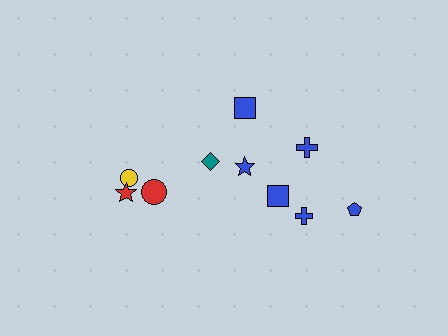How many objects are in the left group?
There are 4 objects.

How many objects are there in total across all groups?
There are 10 objects.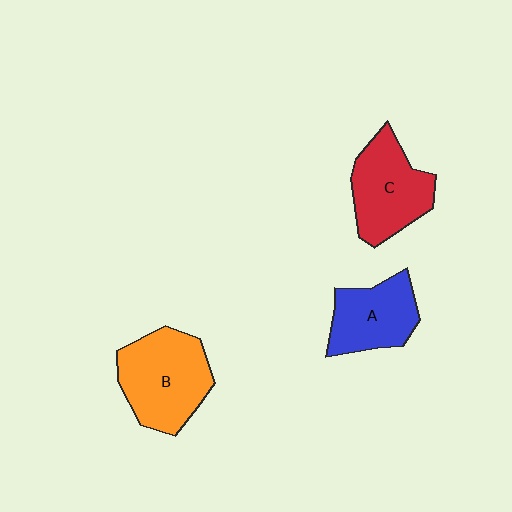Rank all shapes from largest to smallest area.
From largest to smallest: B (orange), C (red), A (blue).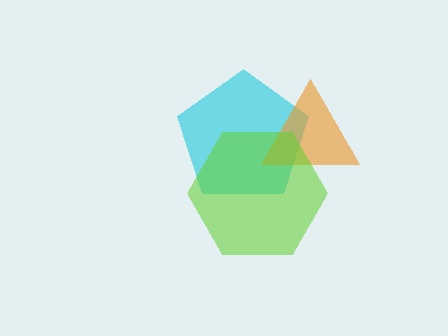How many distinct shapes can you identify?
There are 3 distinct shapes: a cyan pentagon, an orange triangle, a lime hexagon.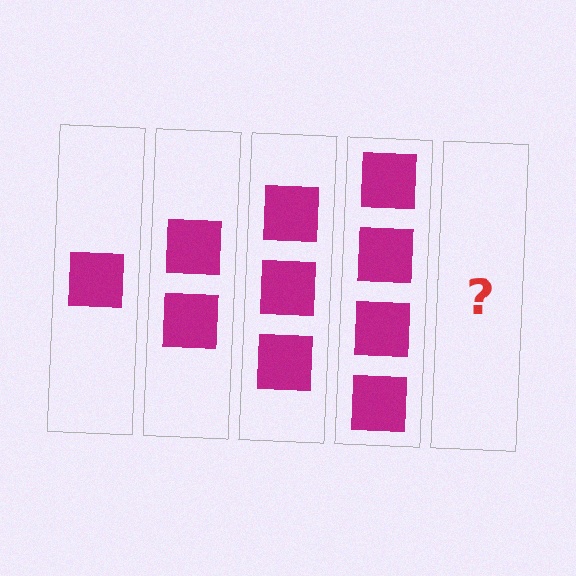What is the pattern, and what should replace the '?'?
The pattern is that each step adds one more square. The '?' should be 5 squares.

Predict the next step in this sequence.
The next step is 5 squares.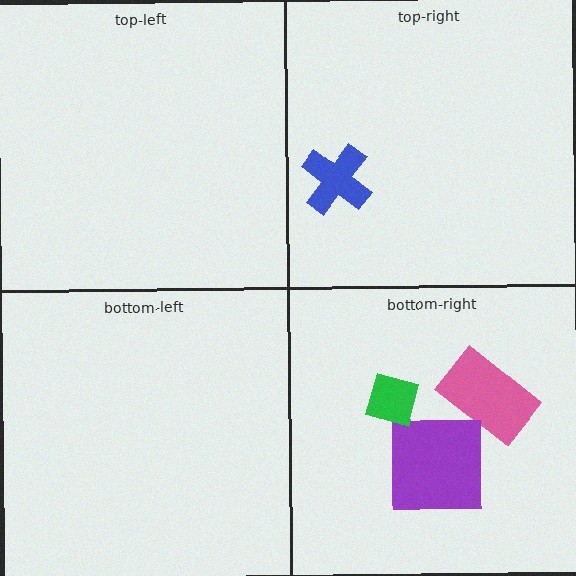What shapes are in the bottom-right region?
The pink rectangle, the purple square, the green diamond.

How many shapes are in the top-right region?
1.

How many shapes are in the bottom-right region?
3.